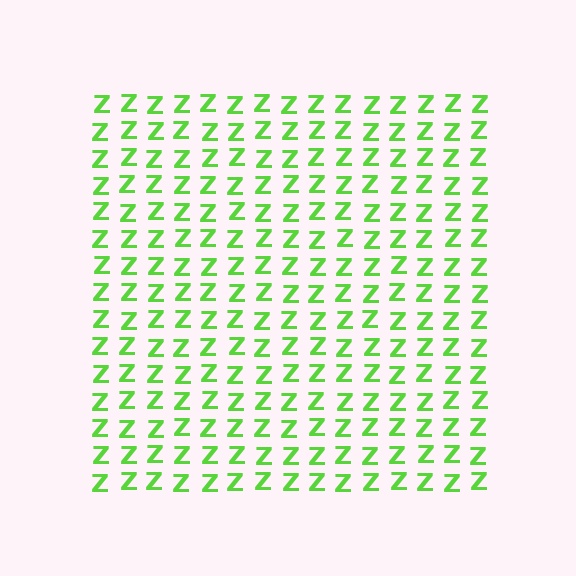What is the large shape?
The large shape is a square.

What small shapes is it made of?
It is made of small letter Z's.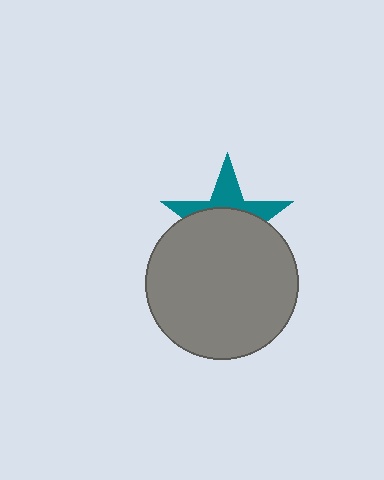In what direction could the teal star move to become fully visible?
The teal star could move up. That would shift it out from behind the gray circle entirely.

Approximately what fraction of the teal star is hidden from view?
Roughly 63% of the teal star is hidden behind the gray circle.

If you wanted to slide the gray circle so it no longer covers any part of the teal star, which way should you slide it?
Slide it down — that is the most direct way to separate the two shapes.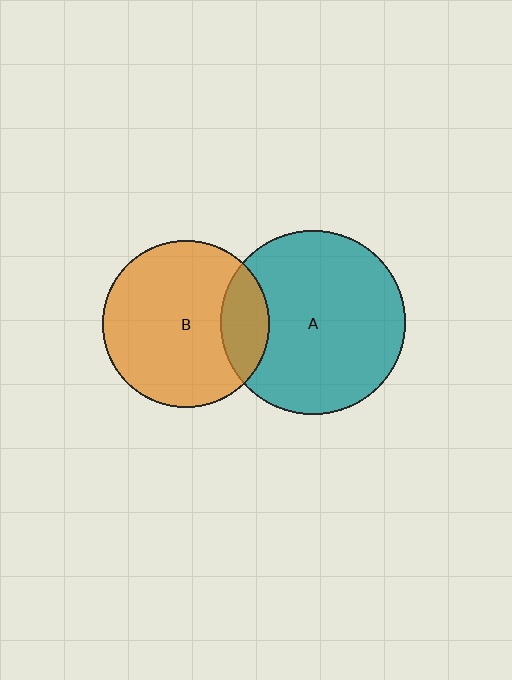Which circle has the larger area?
Circle A (teal).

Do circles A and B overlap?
Yes.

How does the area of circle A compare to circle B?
Approximately 1.2 times.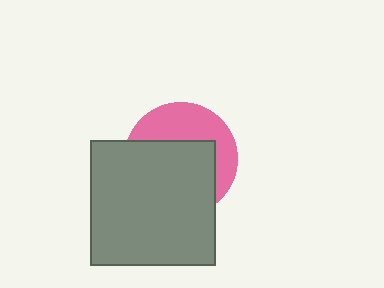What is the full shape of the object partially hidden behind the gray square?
The partially hidden object is a pink circle.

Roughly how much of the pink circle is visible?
A small part of it is visible (roughly 40%).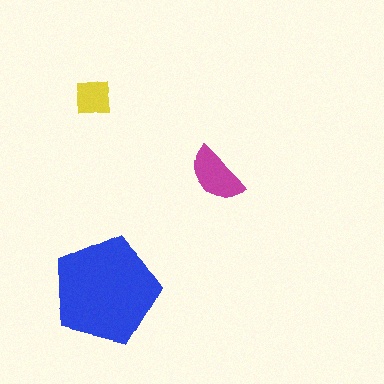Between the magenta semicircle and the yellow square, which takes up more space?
The magenta semicircle.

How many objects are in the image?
There are 3 objects in the image.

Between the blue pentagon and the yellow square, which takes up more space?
The blue pentagon.